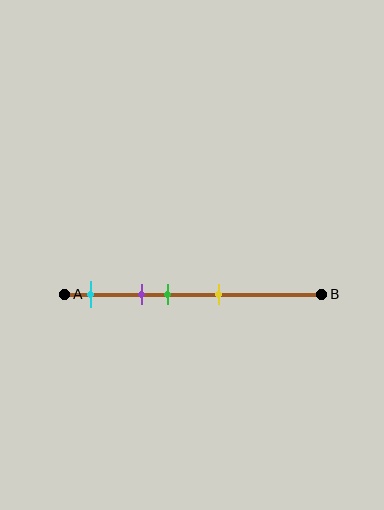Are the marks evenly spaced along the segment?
No, the marks are not evenly spaced.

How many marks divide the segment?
There are 4 marks dividing the segment.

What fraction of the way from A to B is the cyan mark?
The cyan mark is approximately 10% (0.1) of the way from A to B.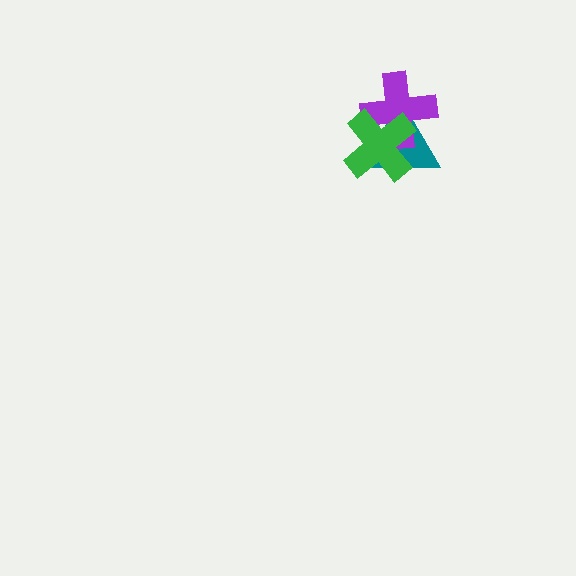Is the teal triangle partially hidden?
Yes, it is partially covered by another shape.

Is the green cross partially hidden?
No, no other shape covers it.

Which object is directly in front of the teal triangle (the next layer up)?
The purple cross is directly in front of the teal triangle.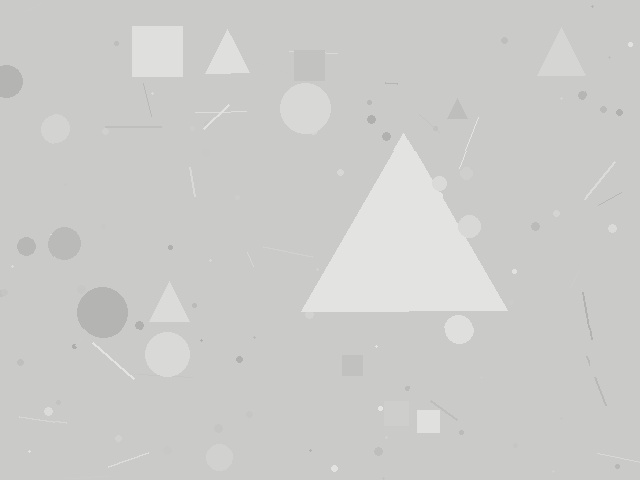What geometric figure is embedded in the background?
A triangle is embedded in the background.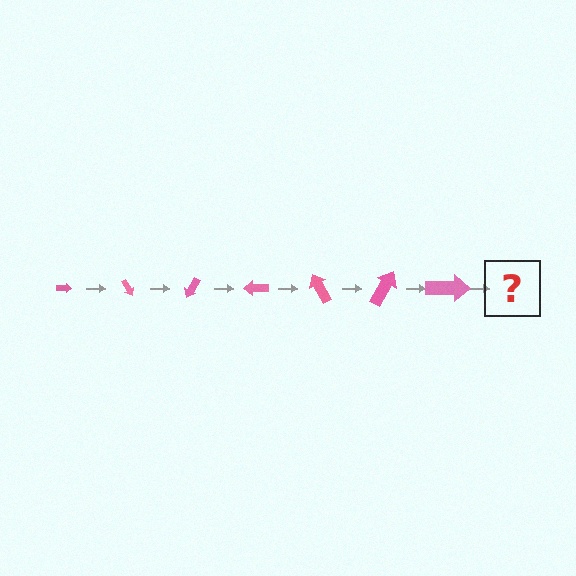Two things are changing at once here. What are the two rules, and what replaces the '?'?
The two rules are that the arrow grows larger each step and it rotates 60 degrees each step. The '?' should be an arrow, larger than the previous one and rotated 420 degrees from the start.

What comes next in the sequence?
The next element should be an arrow, larger than the previous one and rotated 420 degrees from the start.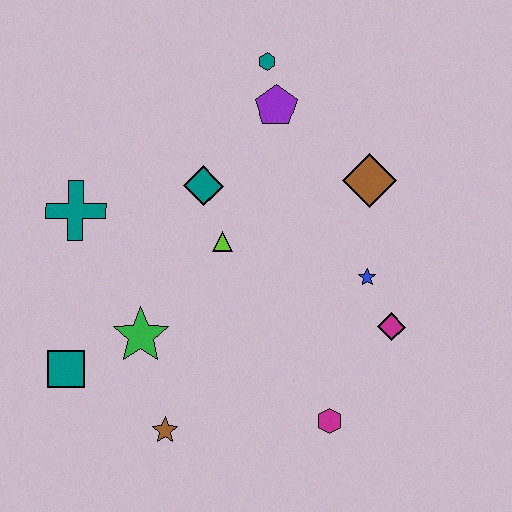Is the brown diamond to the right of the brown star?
Yes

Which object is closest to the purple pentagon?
The teal hexagon is closest to the purple pentagon.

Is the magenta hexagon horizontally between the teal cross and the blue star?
Yes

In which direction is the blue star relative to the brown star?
The blue star is to the right of the brown star.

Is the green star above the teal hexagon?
No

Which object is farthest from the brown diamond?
The teal square is farthest from the brown diamond.